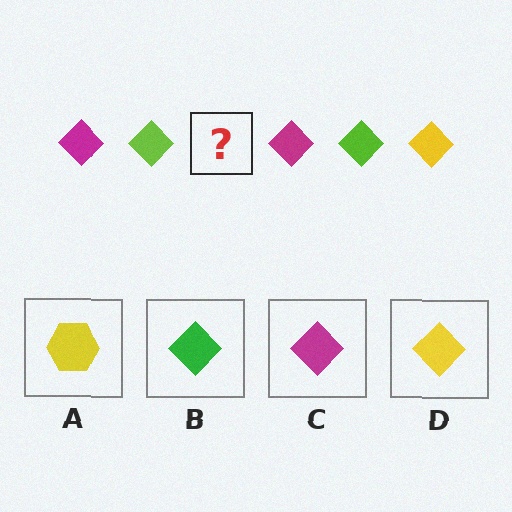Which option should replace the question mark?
Option D.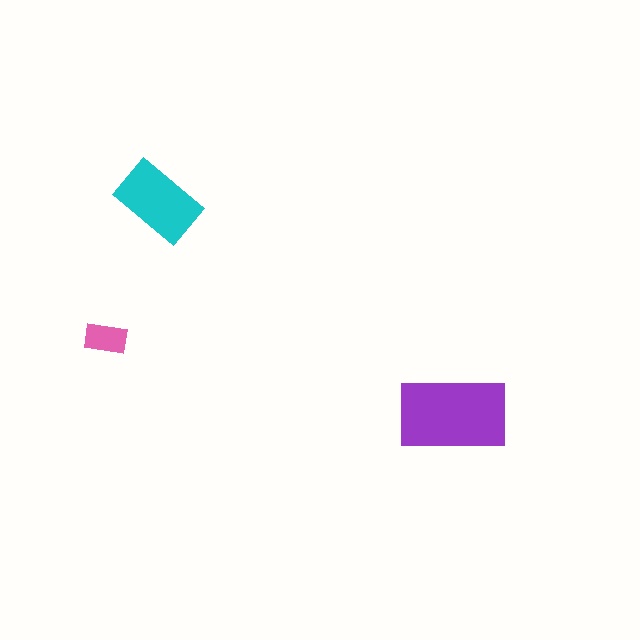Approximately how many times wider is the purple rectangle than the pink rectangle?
About 2.5 times wider.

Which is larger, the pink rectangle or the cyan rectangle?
The cyan one.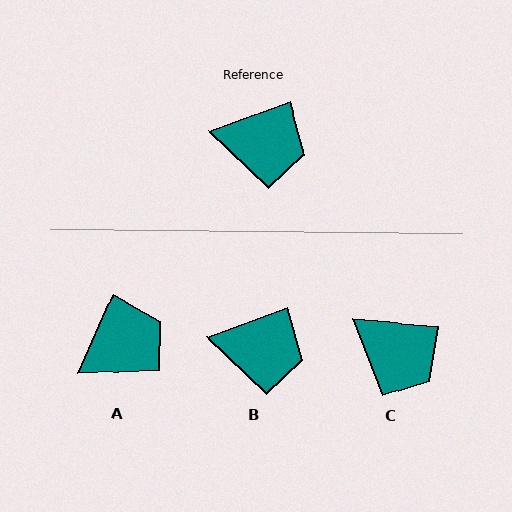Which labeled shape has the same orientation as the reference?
B.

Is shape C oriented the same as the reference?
No, it is off by about 25 degrees.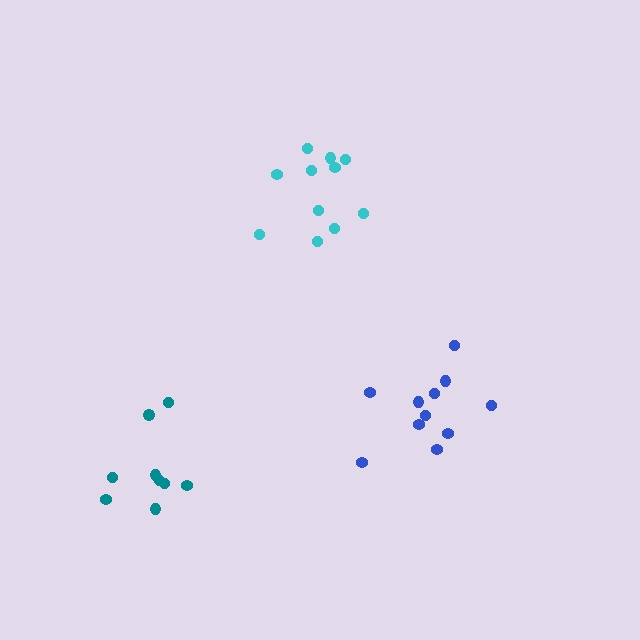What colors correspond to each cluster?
The clusters are colored: teal, blue, cyan.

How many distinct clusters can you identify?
There are 3 distinct clusters.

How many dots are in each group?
Group 1: 9 dots, Group 2: 11 dots, Group 3: 11 dots (31 total).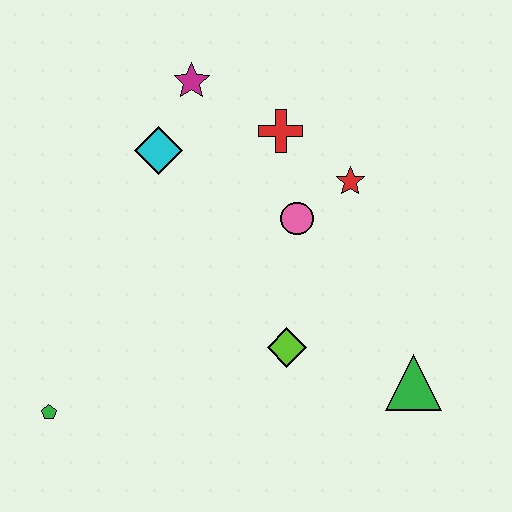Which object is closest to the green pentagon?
The lime diamond is closest to the green pentagon.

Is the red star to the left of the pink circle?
No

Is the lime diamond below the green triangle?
No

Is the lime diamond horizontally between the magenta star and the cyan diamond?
No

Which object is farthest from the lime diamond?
The magenta star is farthest from the lime diamond.